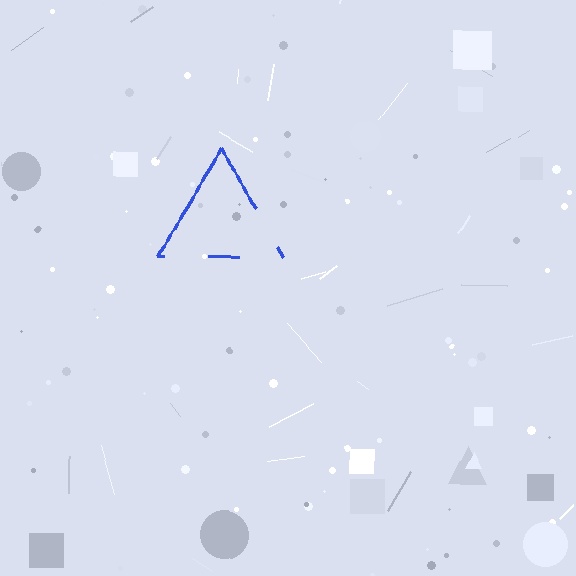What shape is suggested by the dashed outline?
The dashed outline suggests a triangle.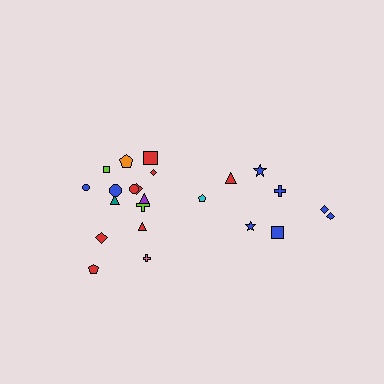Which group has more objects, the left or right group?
The left group.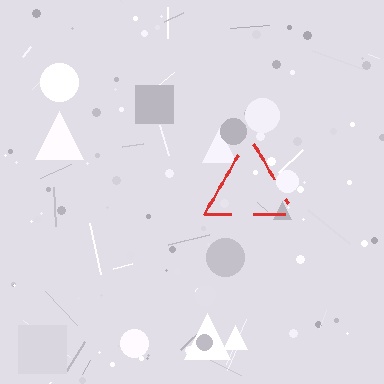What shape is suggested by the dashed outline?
The dashed outline suggests a triangle.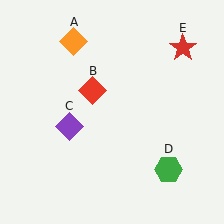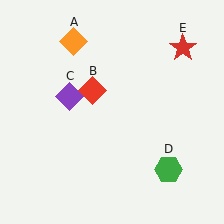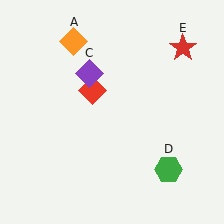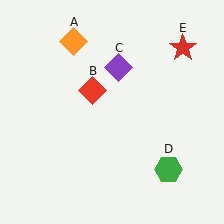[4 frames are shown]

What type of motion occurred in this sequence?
The purple diamond (object C) rotated clockwise around the center of the scene.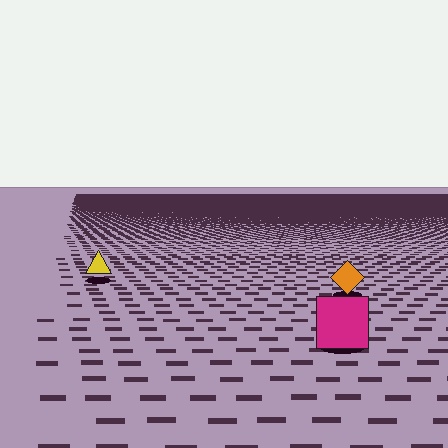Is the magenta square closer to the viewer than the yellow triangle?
Yes. The magenta square is closer — you can tell from the texture gradient: the ground texture is coarser near it.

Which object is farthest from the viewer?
The yellow triangle is farthest from the viewer. It appears smaller and the ground texture around it is denser.